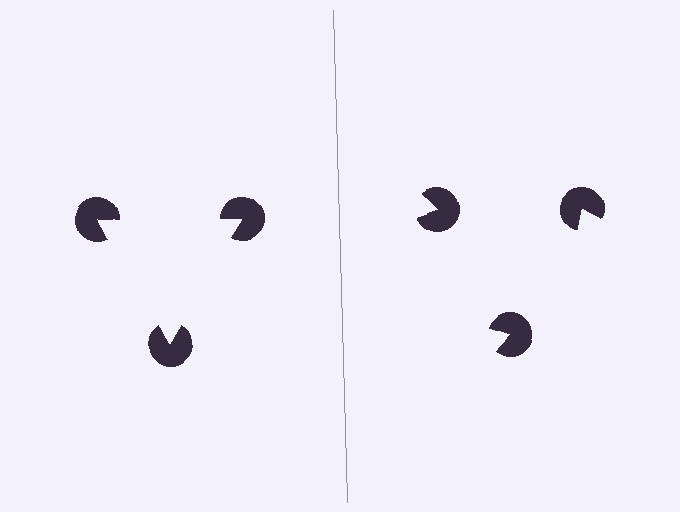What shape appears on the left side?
An illusory triangle.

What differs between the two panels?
The pac-man discs are positioned identically on both sides; only the wedge orientations differ. On the left they align to a triangle; on the right they are misaligned.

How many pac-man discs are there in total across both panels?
6 — 3 on each side.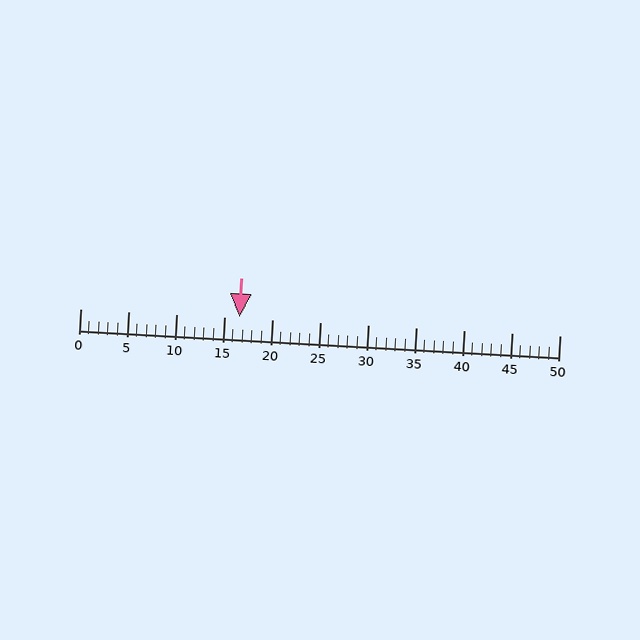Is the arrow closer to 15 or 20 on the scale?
The arrow is closer to 15.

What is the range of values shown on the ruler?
The ruler shows values from 0 to 50.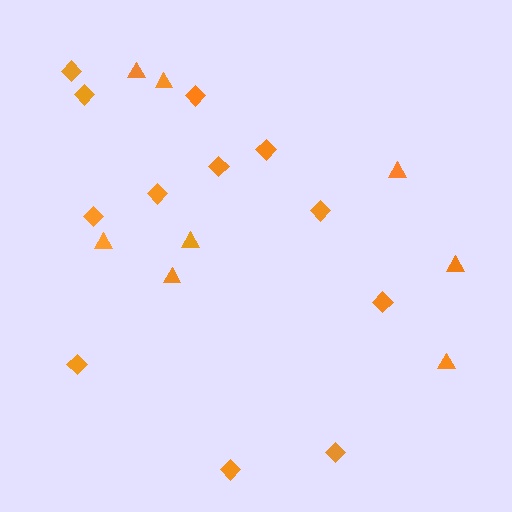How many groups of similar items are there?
There are 2 groups: one group of diamonds (12) and one group of triangles (8).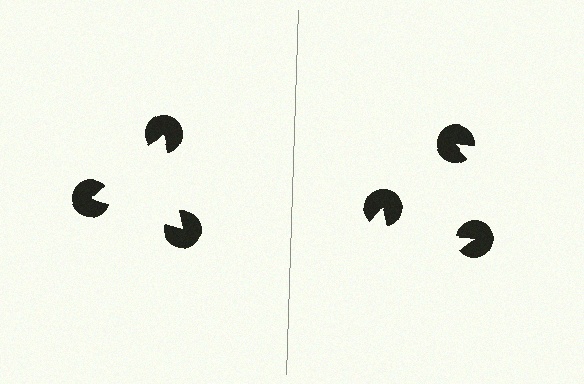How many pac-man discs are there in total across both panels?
6 — 3 on each side.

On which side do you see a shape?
An illusory triangle appears on the left side. On the right side the wedge cuts are rotated, so no coherent shape forms.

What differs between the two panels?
The pac-man discs are positioned identically on both sides; only the wedge orientations differ. On the left they align to a triangle; on the right they are misaligned.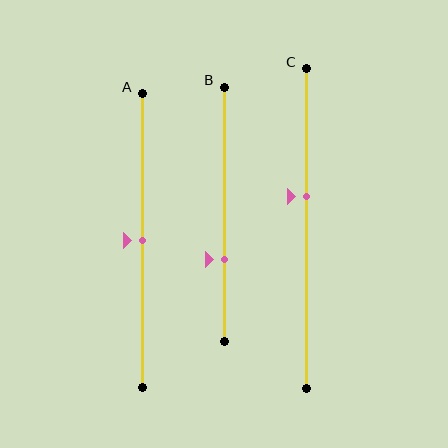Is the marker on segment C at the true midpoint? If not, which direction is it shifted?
No, the marker on segment C is shifted upward by about 10% of the segment length.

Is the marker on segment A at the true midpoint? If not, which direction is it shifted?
Yes, the marker on segment A is at the true midpoint.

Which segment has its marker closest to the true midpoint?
Segment A has its marker closest to the true midpoint.